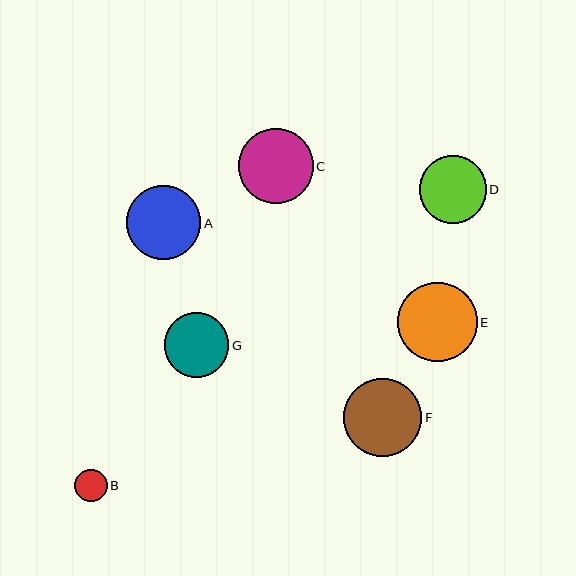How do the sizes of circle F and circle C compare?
Circle F and circle C are approximately the same size.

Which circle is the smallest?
Circle B is the smallest with a size of approximately 32 pixels.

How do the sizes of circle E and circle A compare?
Circle E and circle A are approximately the same size.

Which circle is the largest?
Circle E is the largest with a size of approximately 80 pixels.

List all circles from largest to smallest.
From largest to smallest: E, F, C, A, D, G, B.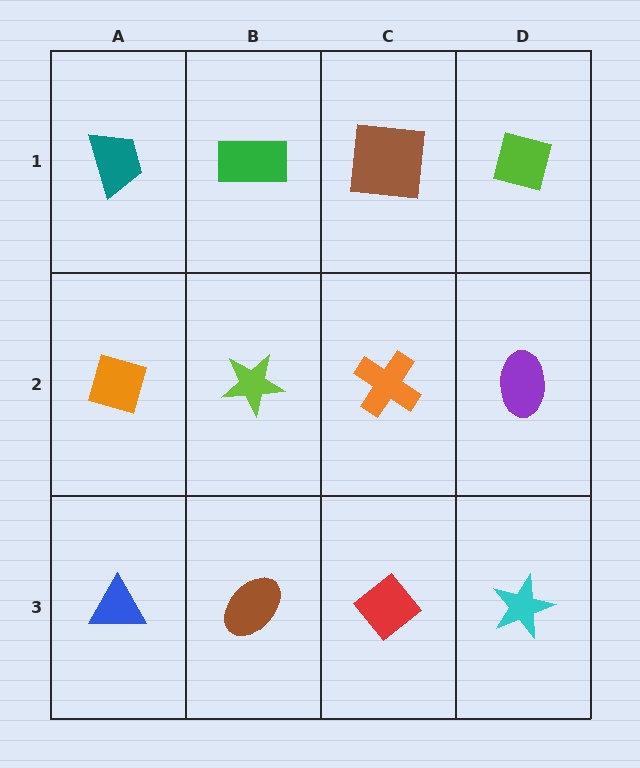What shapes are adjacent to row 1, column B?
A lime star (row 2, column B), a teal trapezoid (row 1, column A), a brown square (row 1, column C).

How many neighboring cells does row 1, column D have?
2.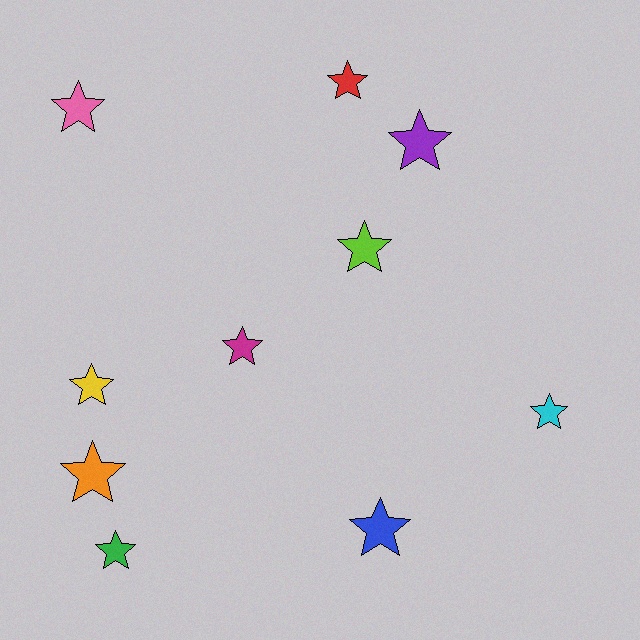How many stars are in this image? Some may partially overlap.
There are 10 stars.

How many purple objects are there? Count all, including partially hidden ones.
There is 1 purple object.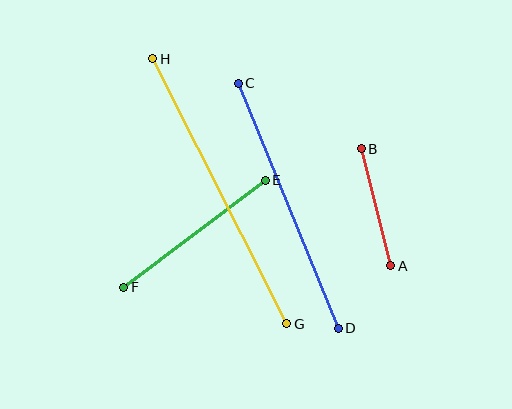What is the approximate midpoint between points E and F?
The midpoint is at approximately (194, 234) pixels.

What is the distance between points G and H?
The distance is approximately 297 pixels.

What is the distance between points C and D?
The distance is approximately 265 pixels.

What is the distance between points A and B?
The distance is approximately 120 pixels.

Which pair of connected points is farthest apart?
Points G and H are farthest apart.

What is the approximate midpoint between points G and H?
The midpoint is at approximately (220, 191) pixels.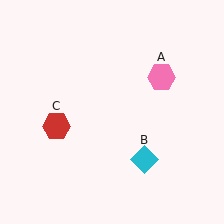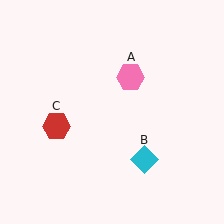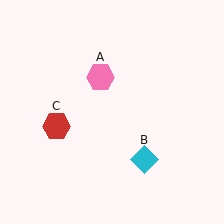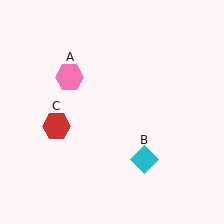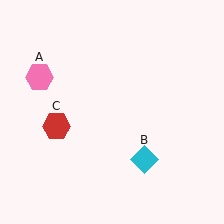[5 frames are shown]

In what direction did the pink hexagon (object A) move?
The pink hexagon (object A) moved left.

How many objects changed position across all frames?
1 object changed position: pink hexagon (object A).